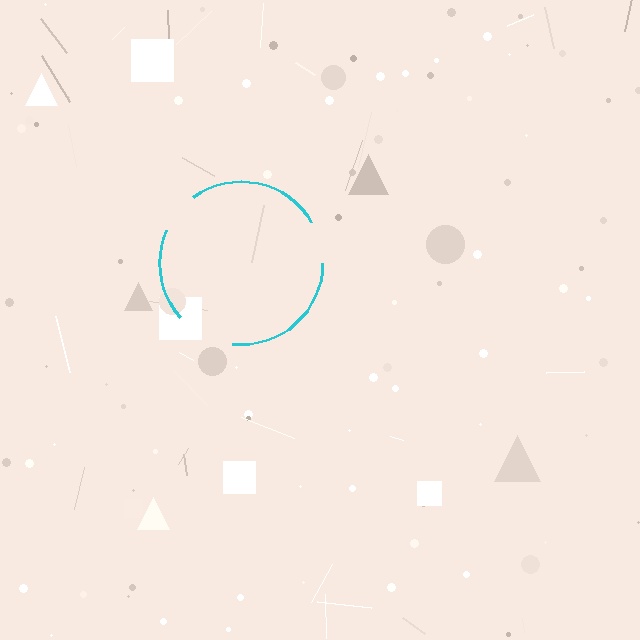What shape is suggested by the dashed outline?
The dashed outline suggests a circle.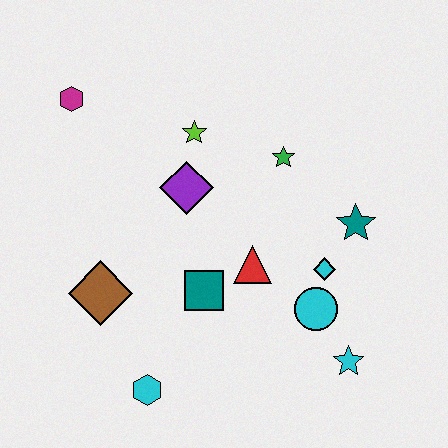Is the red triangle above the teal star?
No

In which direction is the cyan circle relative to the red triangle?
The cyan circle is to the right of the red triangle.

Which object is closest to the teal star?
The cyan diamond is closest to the teal star.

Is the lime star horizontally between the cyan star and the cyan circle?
No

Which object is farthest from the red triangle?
The magenta hexagon is farthest from the red triangle.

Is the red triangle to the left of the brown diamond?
No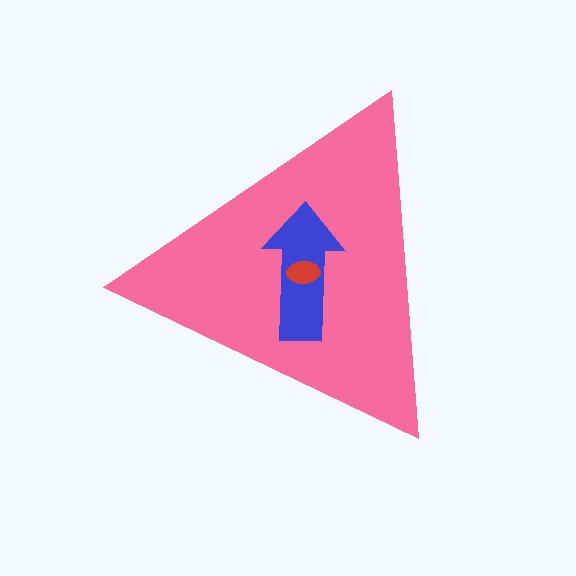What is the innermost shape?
The red ellipse.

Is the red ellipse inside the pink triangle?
Yes.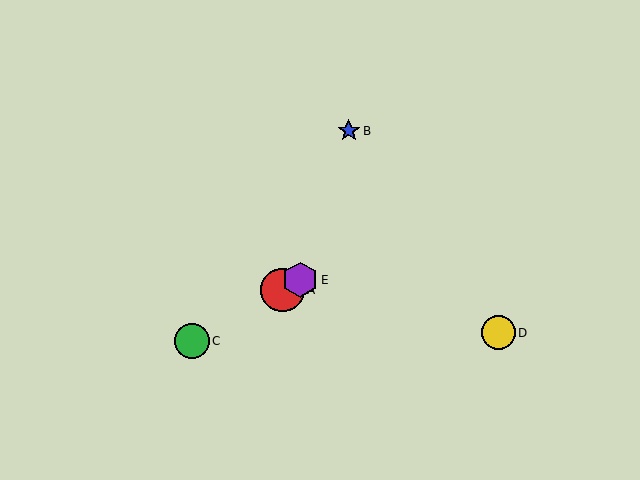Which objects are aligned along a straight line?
Objects A, C, E are aligned along a straight line.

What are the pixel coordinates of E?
Object E is at (300, 280).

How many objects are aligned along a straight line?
3 objects (A, C, E) are aligned along a straight line.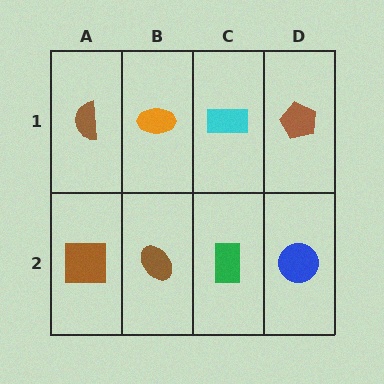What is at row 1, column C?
A cyan rectangle.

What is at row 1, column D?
A brown pentagon.